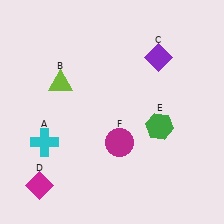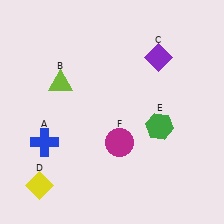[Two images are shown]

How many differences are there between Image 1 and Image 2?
There are 2 differences between the two images.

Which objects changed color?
A changed from cyan to blue. D changed from magenta to yellow.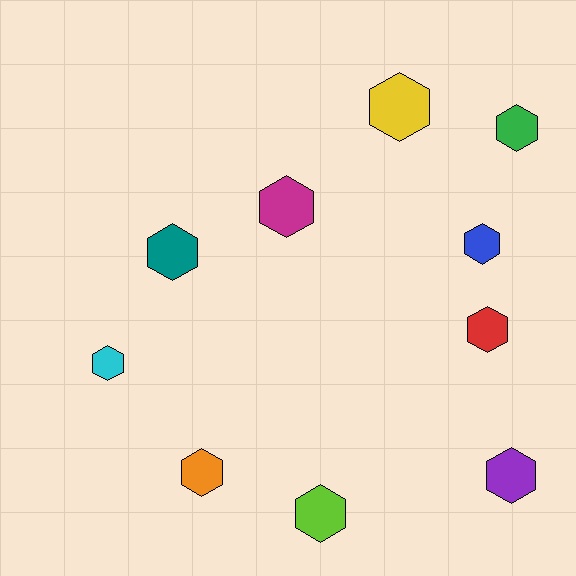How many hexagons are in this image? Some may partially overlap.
There are 10 hexagons.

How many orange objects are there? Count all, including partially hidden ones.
There is 1 orange object.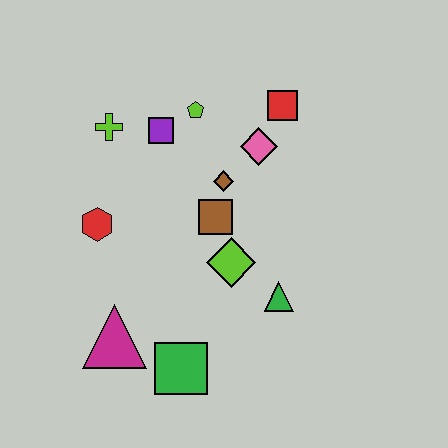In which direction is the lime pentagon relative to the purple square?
The lime pentagon is to the right of the purple square.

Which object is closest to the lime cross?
The purple square is closest to the lime cross.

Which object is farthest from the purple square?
The green square is farthest from the purple square.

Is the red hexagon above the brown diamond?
No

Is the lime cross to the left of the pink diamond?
Yes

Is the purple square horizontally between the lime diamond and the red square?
No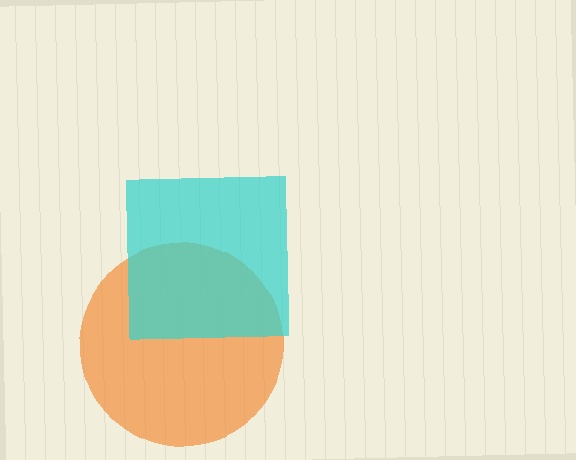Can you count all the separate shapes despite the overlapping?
Yes, there are 2 separate shapes.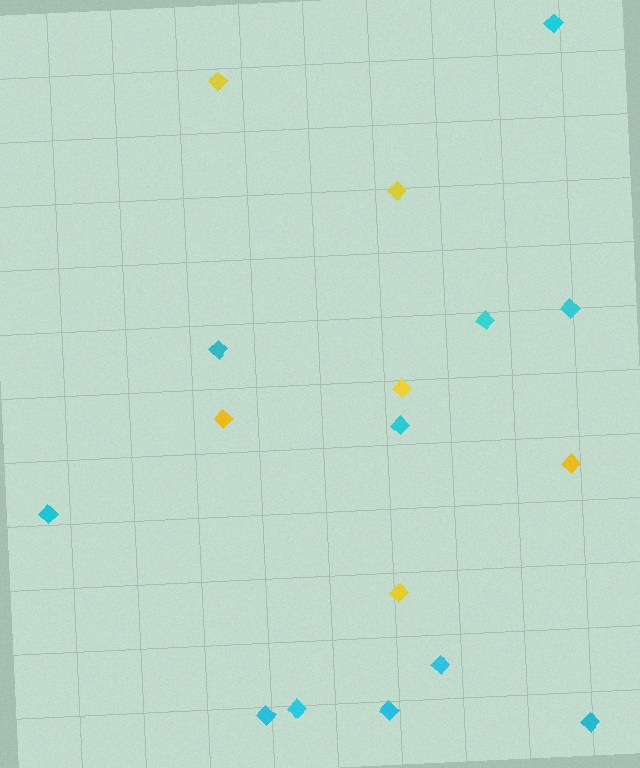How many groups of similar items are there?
There are 2 groups: one group of cyan diamonds (11) and one group of yellow diamonds (6).